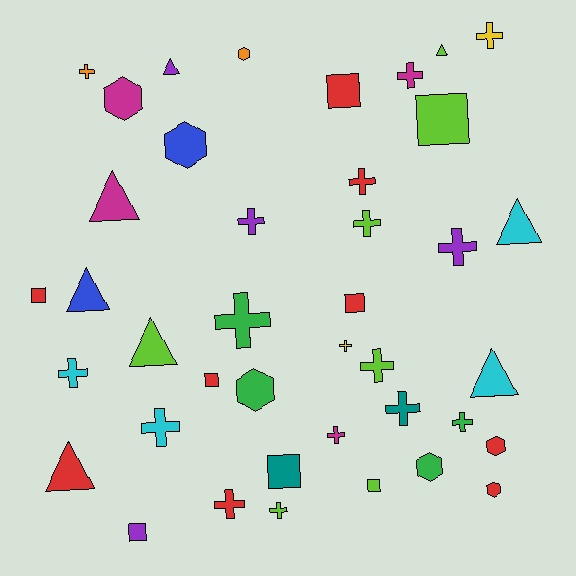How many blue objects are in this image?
There are 2 blue objects.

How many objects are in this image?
There are 40 objects.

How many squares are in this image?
There are 8 squares.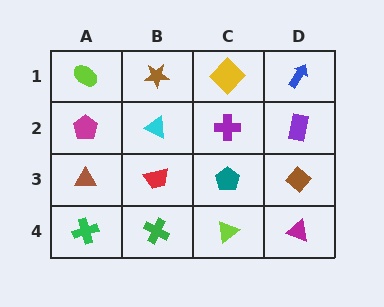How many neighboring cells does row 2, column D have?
3.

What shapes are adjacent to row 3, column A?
A magenta pentagon (row 2, column A), a green cross (row 4, column A), a red trapezoid (row 3, column B).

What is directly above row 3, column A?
A magenta pentagon.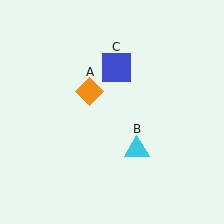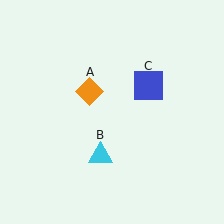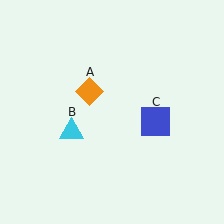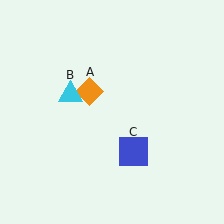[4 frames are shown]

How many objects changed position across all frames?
2 objects changed position: cyan triangle (object B), blue square (object C).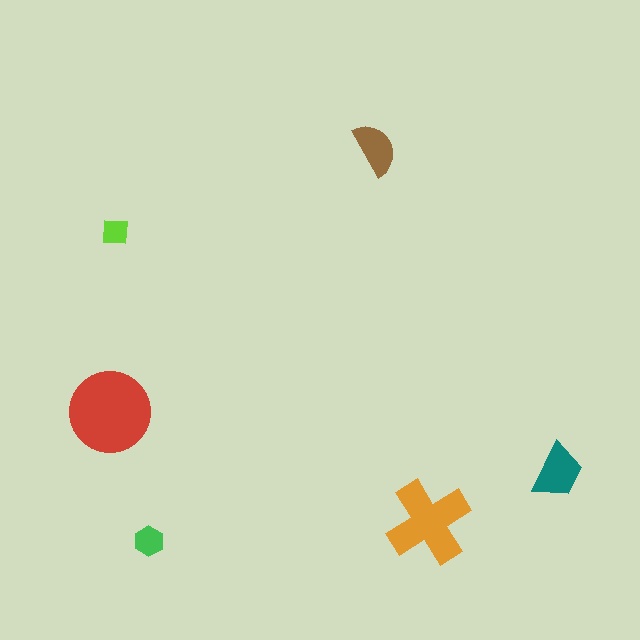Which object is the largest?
The red circle.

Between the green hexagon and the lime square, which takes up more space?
The green hexagon.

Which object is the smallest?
The lime square.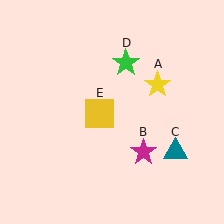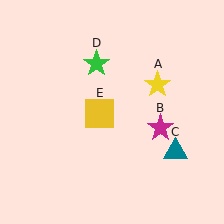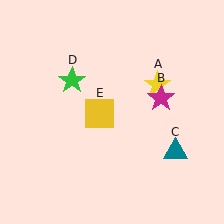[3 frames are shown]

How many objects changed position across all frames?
2 objects changed position: magenta star (object B), green star (object D).